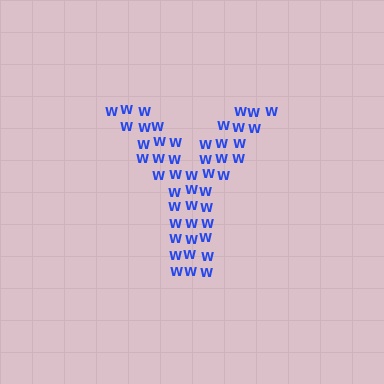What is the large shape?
The large shape is the letter Y.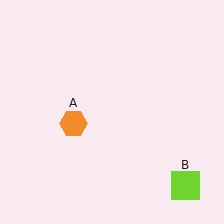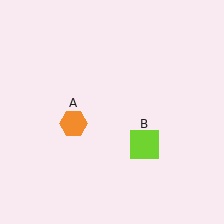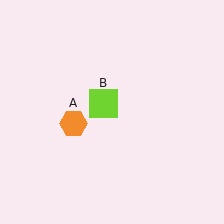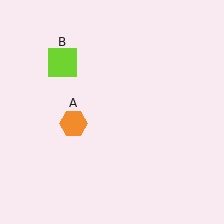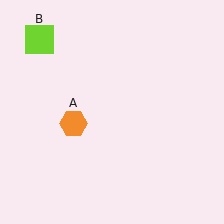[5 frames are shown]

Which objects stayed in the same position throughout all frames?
Orange hexagon (object A) remained stationary.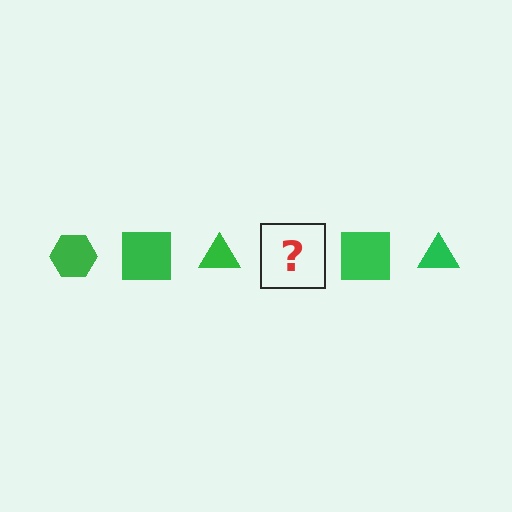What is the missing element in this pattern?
The missing element is a green hexagon.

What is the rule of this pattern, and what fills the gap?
The rule is that the pattern cycles through hexagon, square, triangle shapes in green. The gap should be filled with a green hexagon.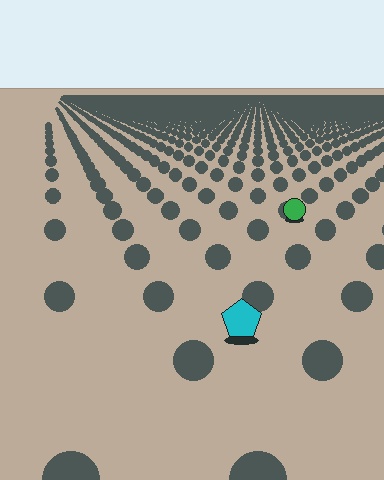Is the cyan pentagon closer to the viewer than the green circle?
Yes. The cyan pentagon is closer — you can tell from the texture gradient: the ground texture is coarser near it.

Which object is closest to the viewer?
The cyan pentagon is closest. The texture marks near it are larger and more spread out.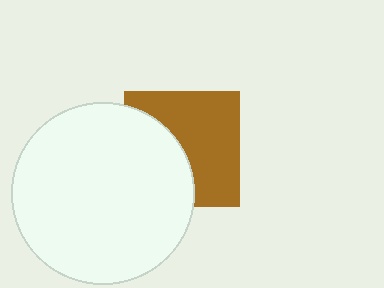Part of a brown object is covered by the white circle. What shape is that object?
It is a square.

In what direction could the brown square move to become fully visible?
The brown square could move right. That would shift it out from behind the white circle entirely.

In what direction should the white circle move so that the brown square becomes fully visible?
The white circle should move left. That is the shortest direction to clear the overlap and leave the brown square fully visible.